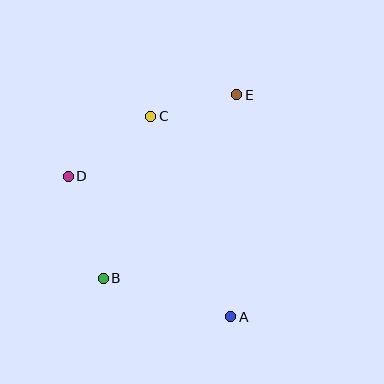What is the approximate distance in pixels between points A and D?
The distance between A and D is approximately 215 pixels.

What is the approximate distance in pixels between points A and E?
The distance between A and E is approximately 222 pixels.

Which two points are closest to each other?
Points C and E are closest to each other.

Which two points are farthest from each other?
Points B and E are farthest from each other.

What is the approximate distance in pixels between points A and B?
The distance between A and B is approximately 133 pixels.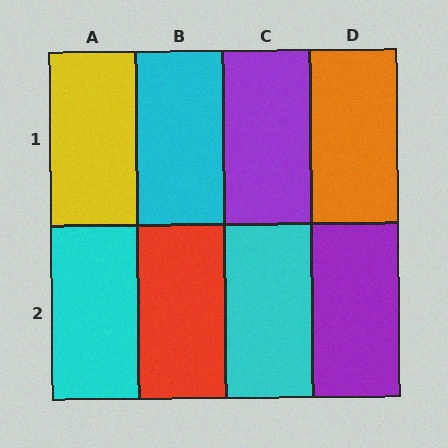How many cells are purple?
2 cells are purple.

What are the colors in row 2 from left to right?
Cyan, red, cyan, purple.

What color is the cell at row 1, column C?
Purple.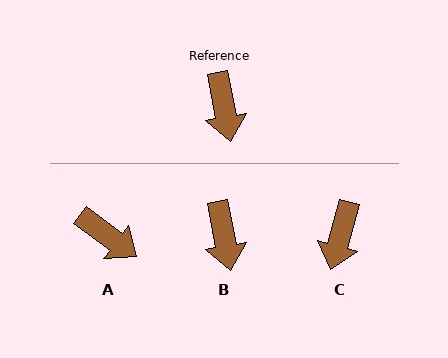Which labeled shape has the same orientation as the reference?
B.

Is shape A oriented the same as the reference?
No, it is off by about 43 degrees.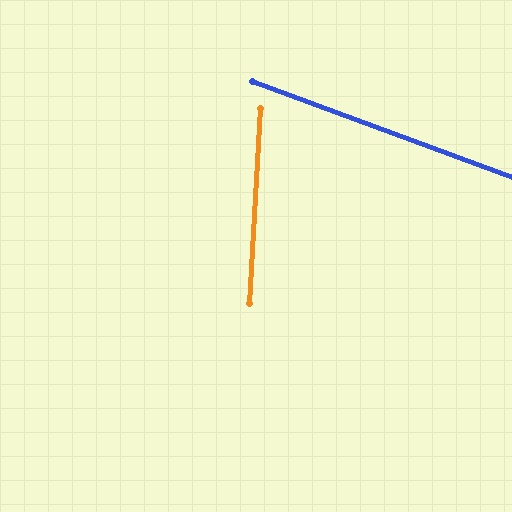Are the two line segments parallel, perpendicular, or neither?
Neither parallel nor perpendicular — they differ by about 73°.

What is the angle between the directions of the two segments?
Approximately 73 degrees.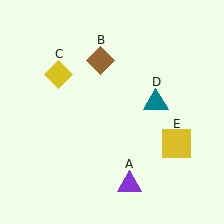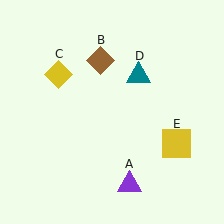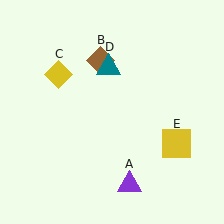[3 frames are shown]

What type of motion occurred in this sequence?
The teal triangle (object D) rotated counterclockwise around the center of the scene.